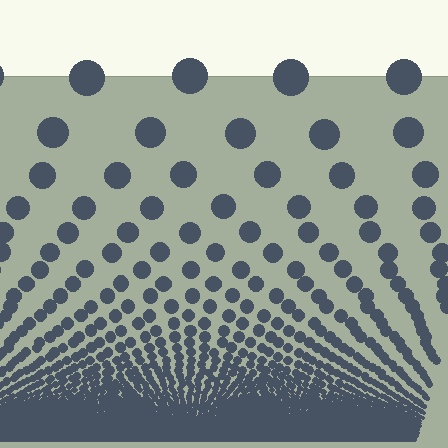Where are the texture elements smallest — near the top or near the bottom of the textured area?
Near the bottom.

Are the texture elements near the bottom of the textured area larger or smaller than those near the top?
Smaller. The gradient is inverted — elements near the bottom are smaller and denser.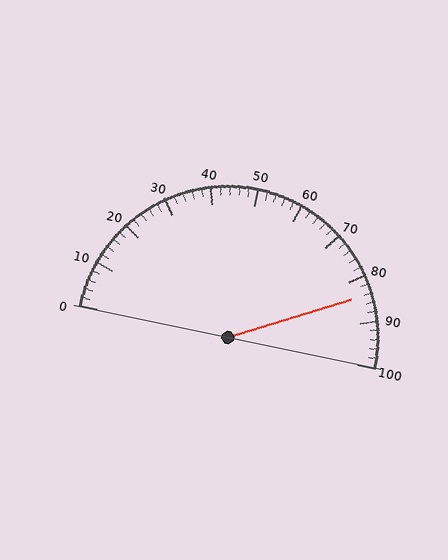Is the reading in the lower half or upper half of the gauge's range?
The reading is in the upper half of the range (0 to 100).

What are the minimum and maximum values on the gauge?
The gauge ranges from 0 to 100.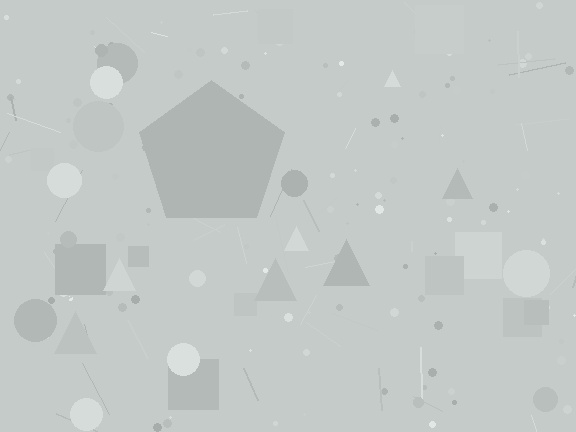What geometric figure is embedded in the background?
A pentagon is embedded in the background.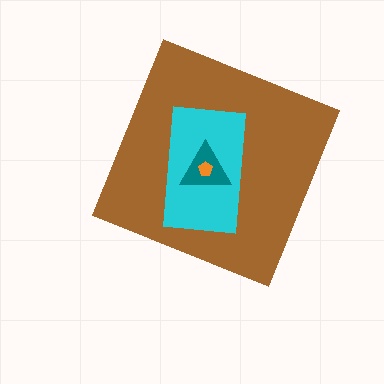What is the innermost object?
The orange pentagon.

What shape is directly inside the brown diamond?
The cyan rectangle.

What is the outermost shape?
The brown diamond.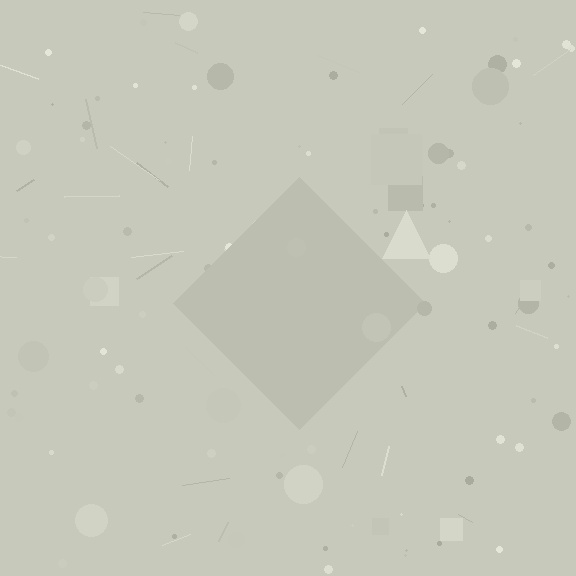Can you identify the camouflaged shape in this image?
The camouflaged shape is a diamond.